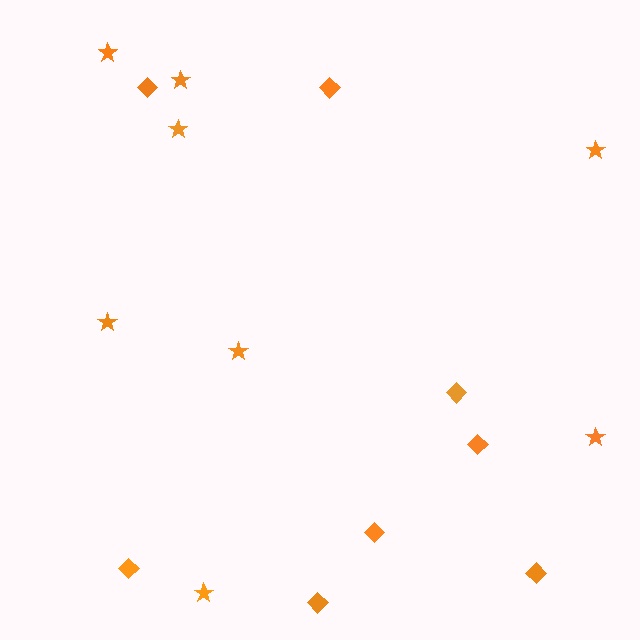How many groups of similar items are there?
There are 2 groups: one group of diamonds (8) and one group of stars (8).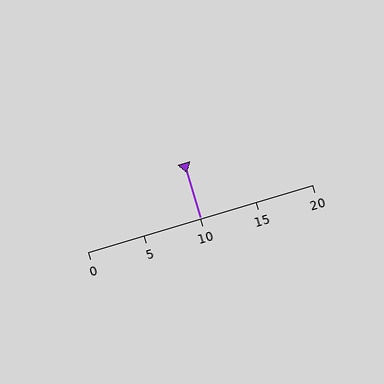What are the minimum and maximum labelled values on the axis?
The axis runs from 0 to 20.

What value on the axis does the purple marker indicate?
The marker indicates approximately 10.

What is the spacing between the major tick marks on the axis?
The major ticks are spaced 5 apart.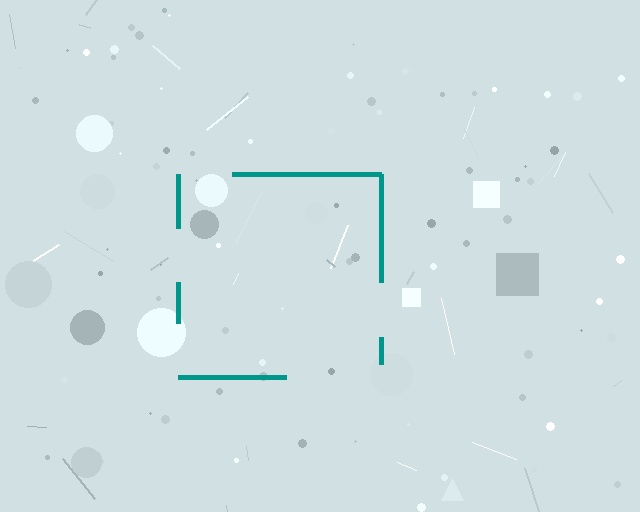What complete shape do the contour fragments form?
The contour fragments form a square.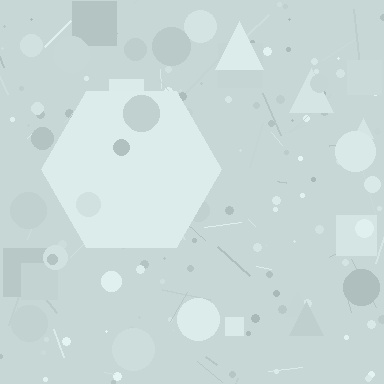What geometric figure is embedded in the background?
A hexagon is embedded in the background.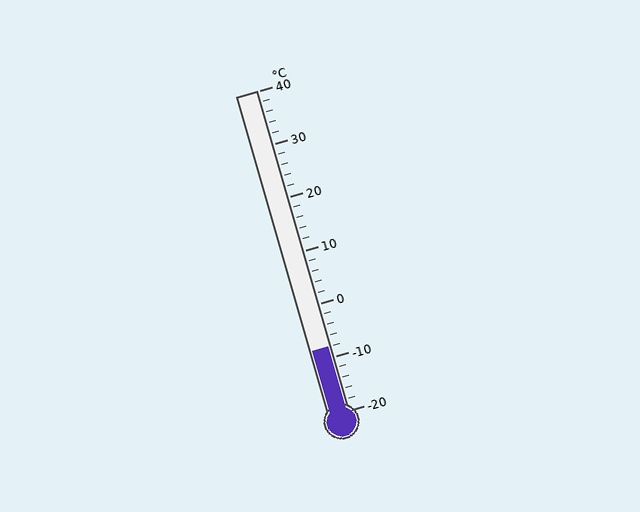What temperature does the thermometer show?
The thermometer shows approximately -8°C.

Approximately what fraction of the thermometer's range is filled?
The thermometer is filled to approximately 20% of its range.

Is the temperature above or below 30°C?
The temperature is below 30°C.